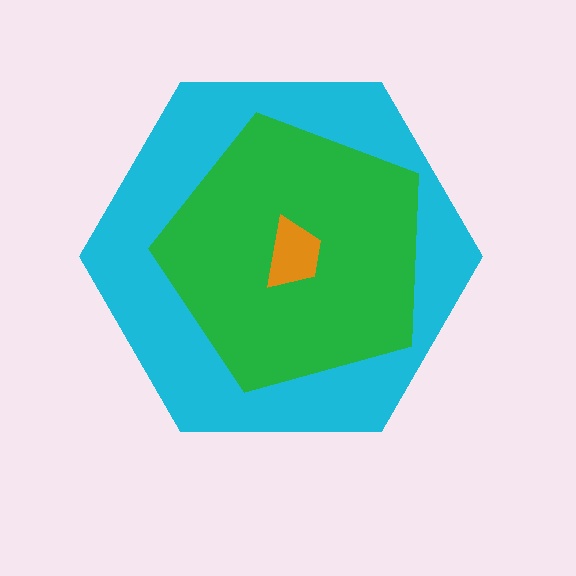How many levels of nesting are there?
3.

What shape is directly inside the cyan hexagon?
The green pentagon.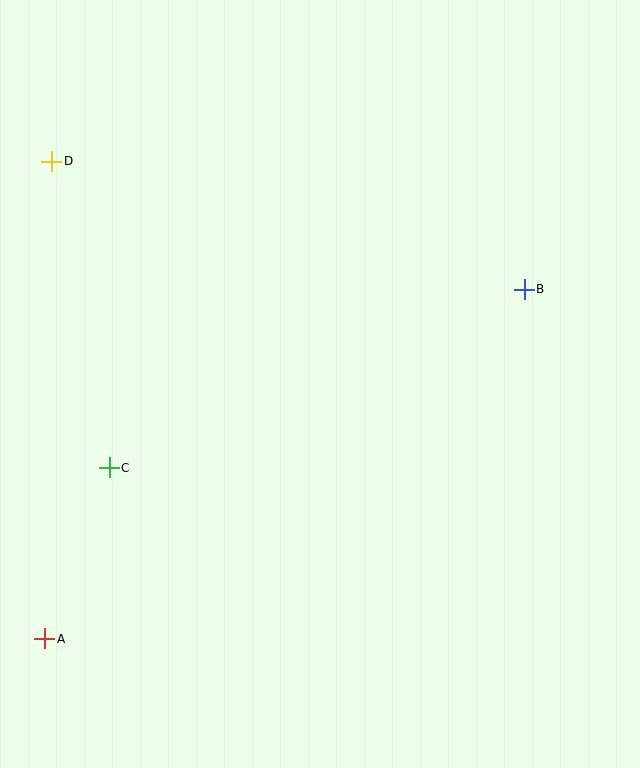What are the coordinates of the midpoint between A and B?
The midpoint between A and B is at (285, 464).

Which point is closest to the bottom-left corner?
Point A is closest to the bottom-left corner.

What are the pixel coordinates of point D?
Point D is at (52, 161).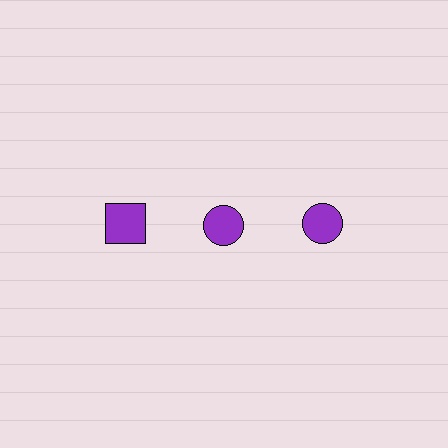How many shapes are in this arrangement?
There are 3 shapes arranged in a grid pattern.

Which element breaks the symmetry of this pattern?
The purple square in the top row, leftmost column breaks the symmetry. All other shapes are purple circles.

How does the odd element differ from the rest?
It has a different shape: square instead of circle.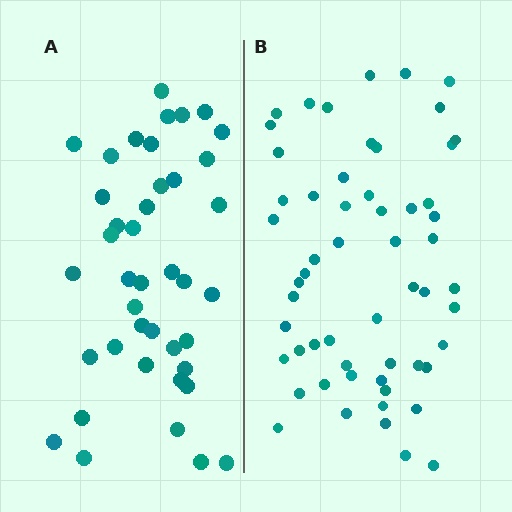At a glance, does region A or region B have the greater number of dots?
Region B (the right region) has more dots.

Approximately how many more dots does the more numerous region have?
Region B has approximately 15 more dots than region A.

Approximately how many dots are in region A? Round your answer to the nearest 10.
About 40 dots. (The exact count is 41, which rounds to 40.)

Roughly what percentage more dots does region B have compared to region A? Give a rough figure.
About 40% more.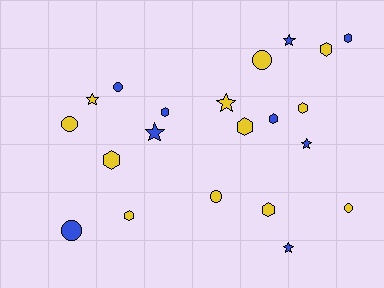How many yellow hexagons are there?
There are 6 yellow hexagons.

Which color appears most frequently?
Yellow, with 12 objects.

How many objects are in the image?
There are 21 objects.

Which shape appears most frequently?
Hexagon, with 9 objects.